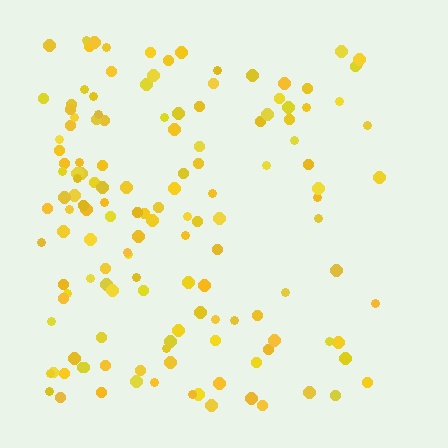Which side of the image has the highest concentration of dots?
The left.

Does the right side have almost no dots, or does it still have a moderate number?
Still a moderate number, just noticeably fewer than the left.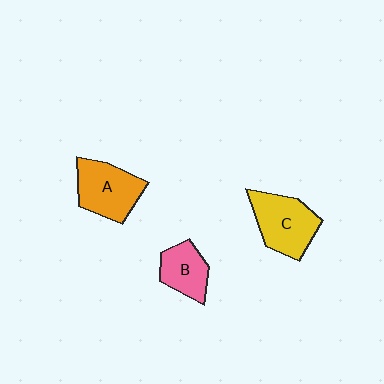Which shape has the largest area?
Shape C (yellow).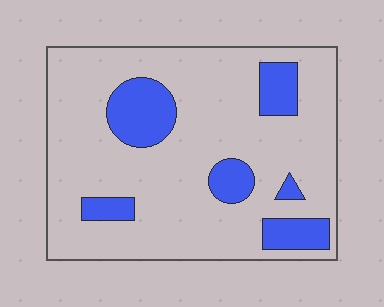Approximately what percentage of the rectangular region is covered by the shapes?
Approximately 20%.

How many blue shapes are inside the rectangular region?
6.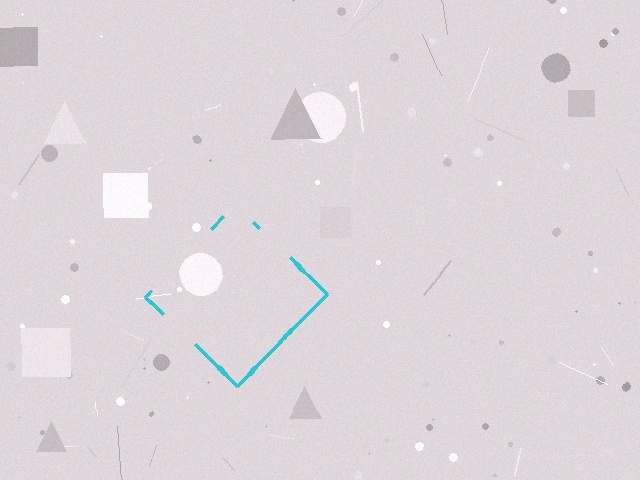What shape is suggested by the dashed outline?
The dashed outline suggests a diamond.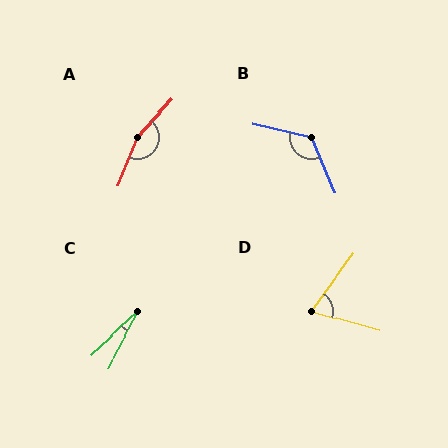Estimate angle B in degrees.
Approximately 126 degrees.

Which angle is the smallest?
C, at approximately 19 degrees.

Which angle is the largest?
A, at approximately 159 degrees.